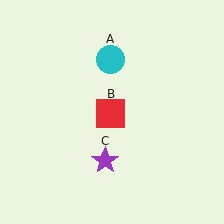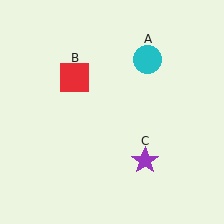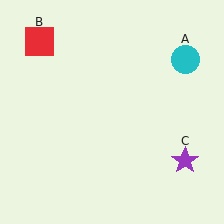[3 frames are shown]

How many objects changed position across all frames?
3 objects changed position: cyan circle (object A), red square (object B), purple star (object C).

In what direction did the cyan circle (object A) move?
The cyan circle (object A) moved right.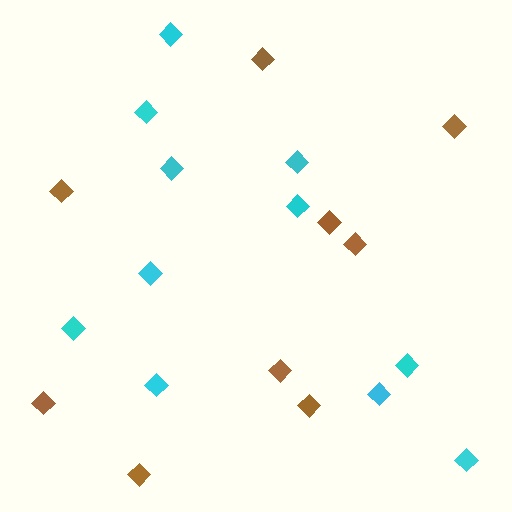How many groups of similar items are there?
There are 2 groups: one group of cyan diamonds (11) and one group of brown diamonds (9).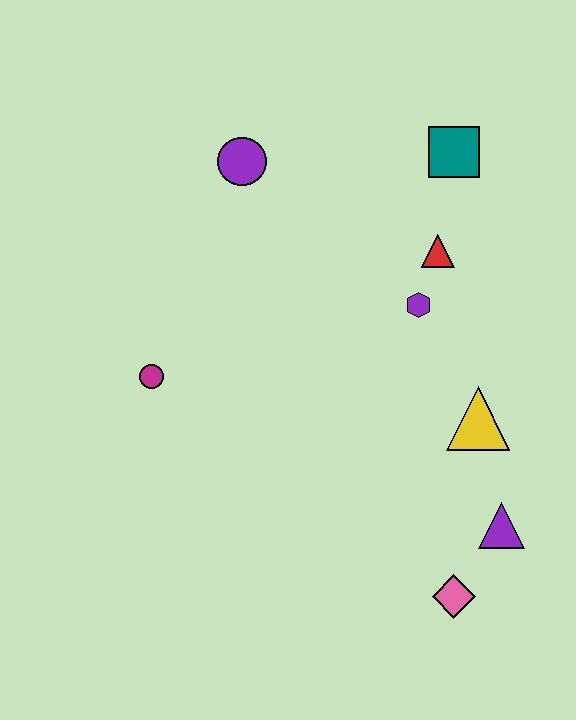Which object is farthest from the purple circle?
The pink diamond is farthest from the purple circle.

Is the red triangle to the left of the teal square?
Yes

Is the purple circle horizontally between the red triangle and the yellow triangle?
No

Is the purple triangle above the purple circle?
No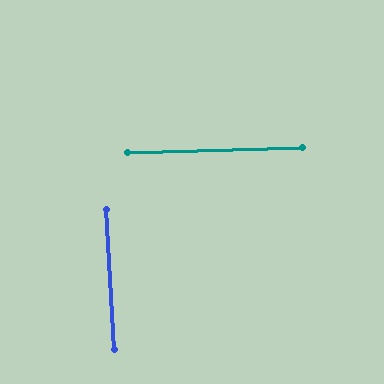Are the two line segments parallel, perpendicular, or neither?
Perpendicular — they meet at approximately 88°.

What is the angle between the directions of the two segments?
Approximately 88 degrees.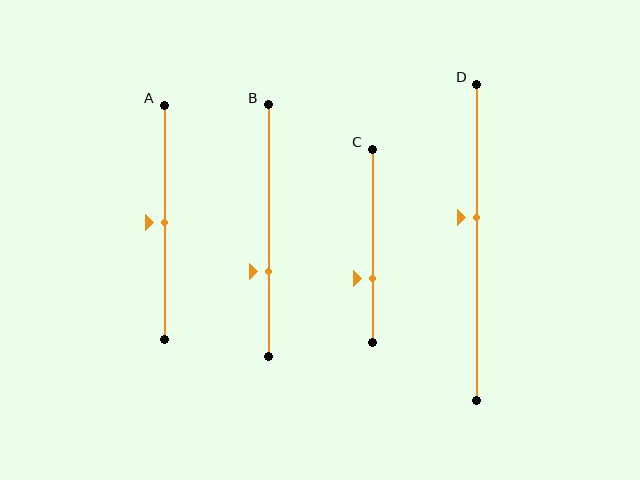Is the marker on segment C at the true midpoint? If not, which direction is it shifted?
No, the marker on segment C is shifted downward by about 17% of the segment length.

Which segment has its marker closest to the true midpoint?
Segment A has its marker closest to the true midpoint.